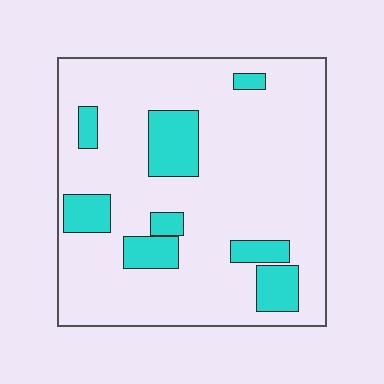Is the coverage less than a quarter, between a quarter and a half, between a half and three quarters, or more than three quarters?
Less than a quarter.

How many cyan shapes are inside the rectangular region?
8.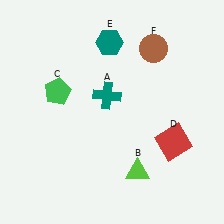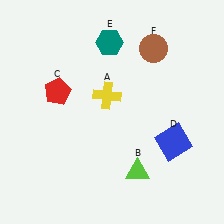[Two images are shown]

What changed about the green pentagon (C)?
In Image 1, C is green. In Image 2, it changed to red.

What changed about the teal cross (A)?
In Image 1, A is teal. In Image 2, it changed to yellow.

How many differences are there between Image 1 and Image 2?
There are 3 differences between the two images.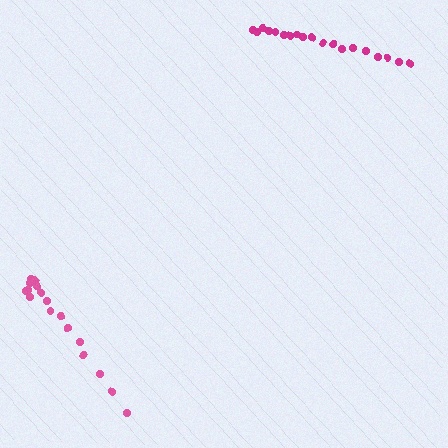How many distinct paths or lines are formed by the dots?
There are 2 distinct paths.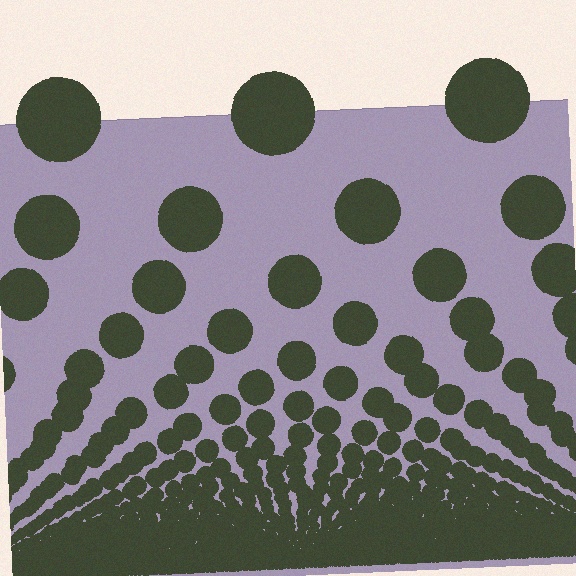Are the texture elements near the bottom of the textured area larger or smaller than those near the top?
Smaller. The gradient is inverted — elements near the bottom are smaller and denser.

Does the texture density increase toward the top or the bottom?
Density increases toward the bottom.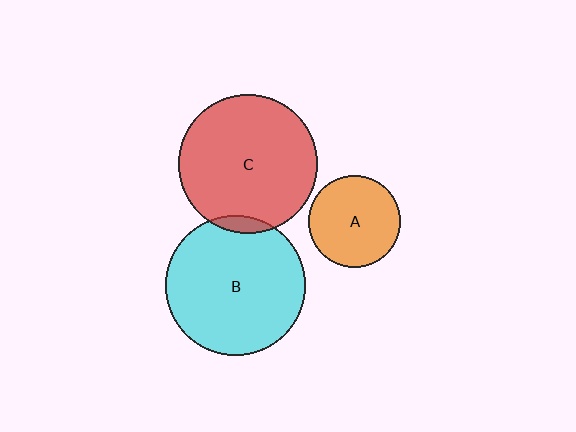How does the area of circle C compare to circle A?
Approximately 2.3 times.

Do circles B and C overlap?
Yes.